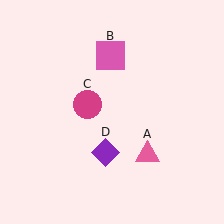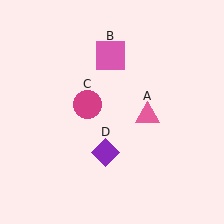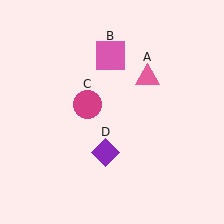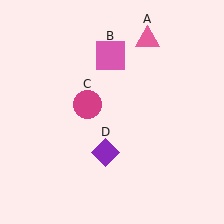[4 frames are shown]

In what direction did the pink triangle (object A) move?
The pink triangle (object A) moved up.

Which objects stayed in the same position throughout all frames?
Pink square (object B) and magenta circle (object C) and purple diamond (object D) remained stationary.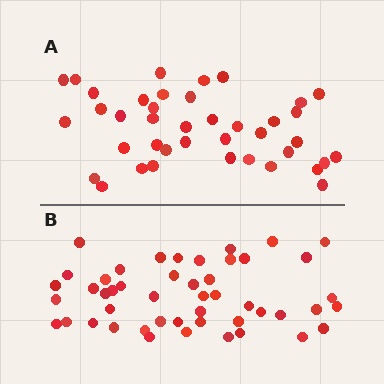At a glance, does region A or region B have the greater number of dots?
Region B (the bottom region) has more dots.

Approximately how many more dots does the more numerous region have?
Region B has roughly 8 or so more dots than region A.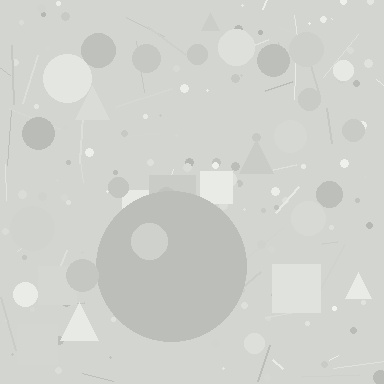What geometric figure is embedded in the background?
A circle is embedded in the background.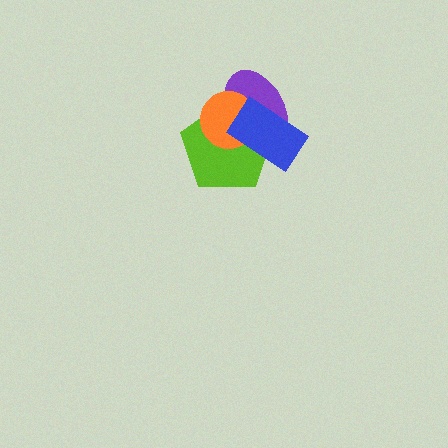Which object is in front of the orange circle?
The blue rectangle is in front of the orange circle.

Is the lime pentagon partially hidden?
Yes, it is partially covered by another shape.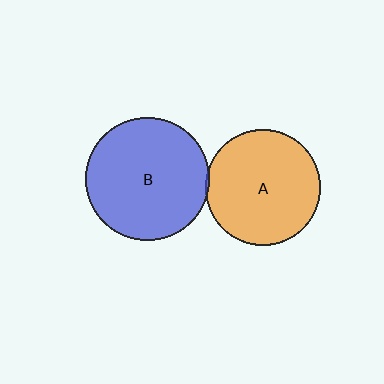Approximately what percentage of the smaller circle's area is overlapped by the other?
Approximately 5%.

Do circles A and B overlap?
Yes.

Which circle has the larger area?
Circle B (blue).